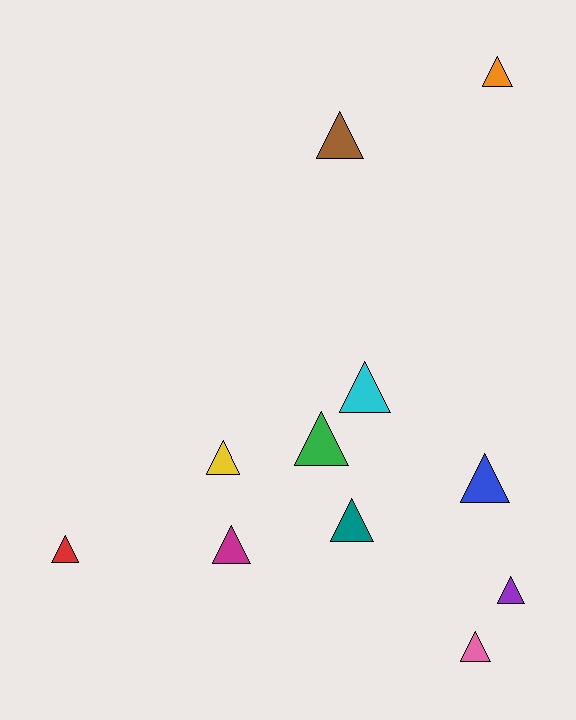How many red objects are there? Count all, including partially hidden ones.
There is 1 red object.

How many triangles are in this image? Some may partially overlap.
There are 11 triangles.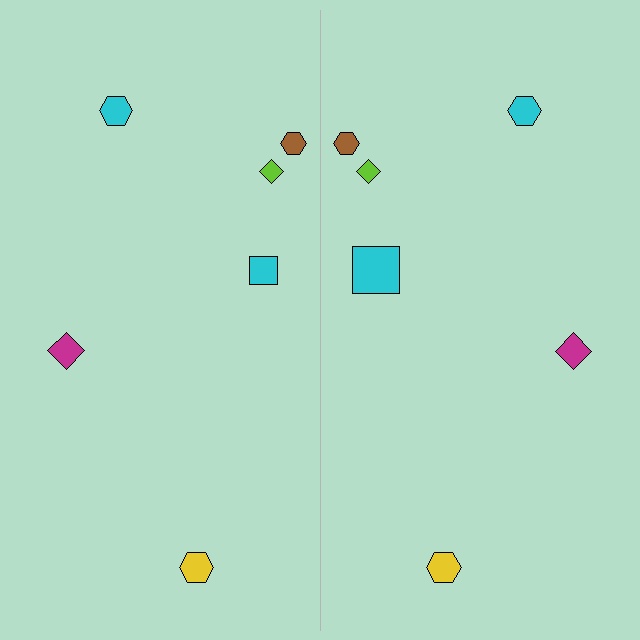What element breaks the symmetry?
The cyan square on the right side has a different size than its mirror counterpart.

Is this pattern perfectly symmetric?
No, the pattern is not perfectly symmetric. The cyan square on the right side has a different size than its mirror counterpart.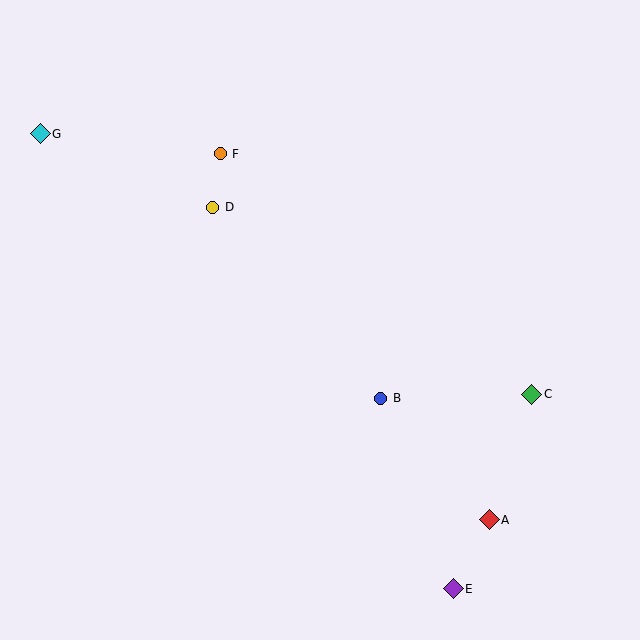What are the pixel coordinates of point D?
Point D is at (213, 207).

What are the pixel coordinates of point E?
Point E is at (453, 589).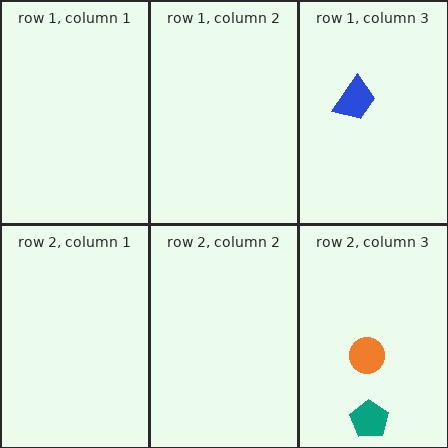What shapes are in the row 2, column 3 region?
The orange circle, the teal pentagon.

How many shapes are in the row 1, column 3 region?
1.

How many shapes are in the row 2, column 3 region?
2.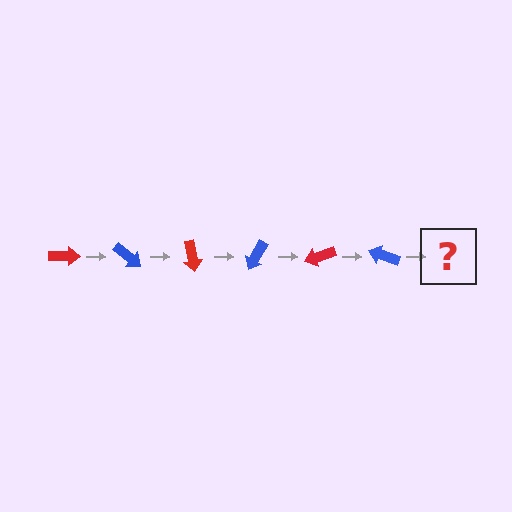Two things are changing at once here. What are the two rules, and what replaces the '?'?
The two rules are that it rotates 40 degrees each step and the color cycles through red and blue. The '?' should be a red arrow, rotated 240 degrees from the start.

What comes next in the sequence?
The next element should be a red arrow, rotated 240 degrees from the start.